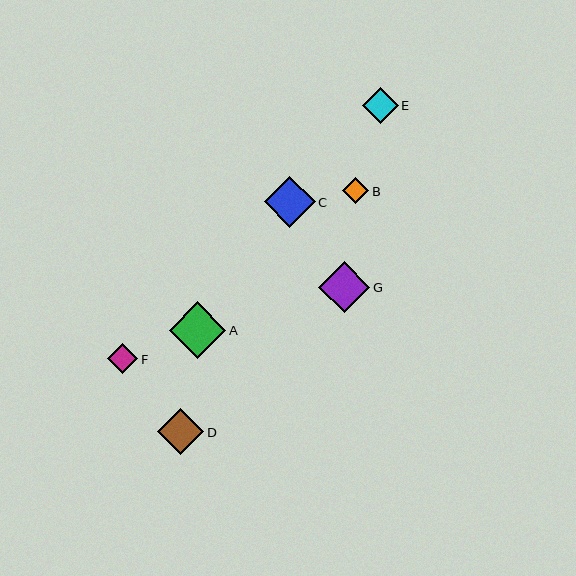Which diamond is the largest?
Diamond A is the largest with a size of approximately 57 pixels.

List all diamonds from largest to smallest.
From largest to smallest: A, G, C, D, E, F, B.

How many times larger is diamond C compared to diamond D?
Diamond C is approximately 1.1 times the size of diamond D.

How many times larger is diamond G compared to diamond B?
Diamond G is approximately 2.0 times the size of diamond B.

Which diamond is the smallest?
Diamond B is the smallest with a size of approximately 26 pixels.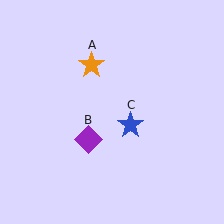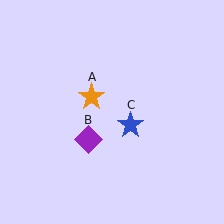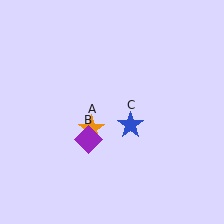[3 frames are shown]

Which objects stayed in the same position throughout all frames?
Purple diamond (object B) and blue star (object C) remained stationary.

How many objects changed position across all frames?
1 object changed position: orange star (object A).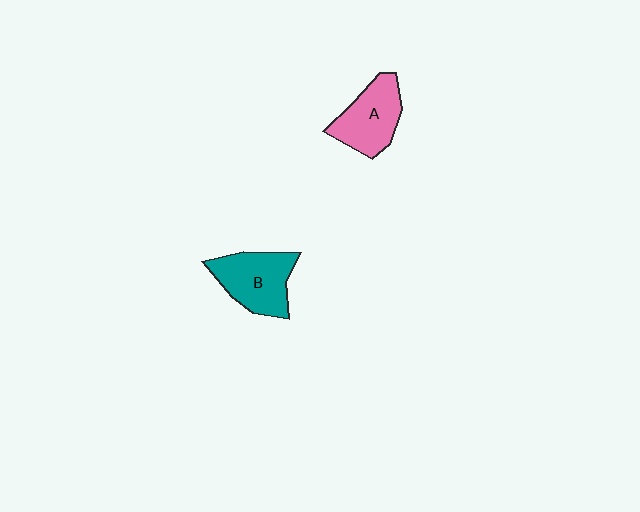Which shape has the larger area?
Shape B (teal).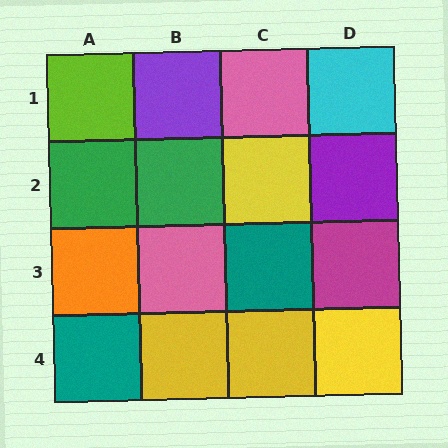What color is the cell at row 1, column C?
Pink.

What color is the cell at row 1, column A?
Lime.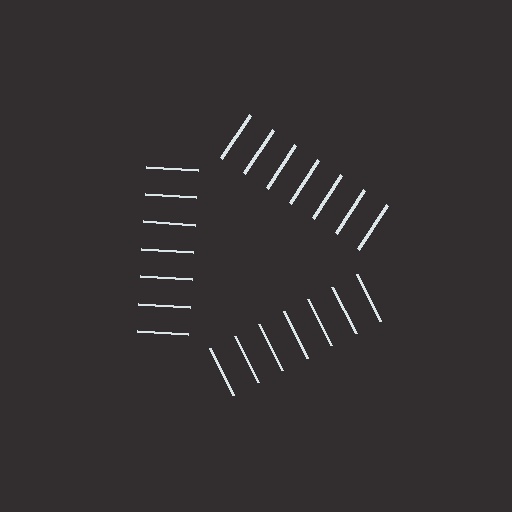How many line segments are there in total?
21 — 7 along each of the 3 edges.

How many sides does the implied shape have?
3 sides — the line-ends trace a triangle.